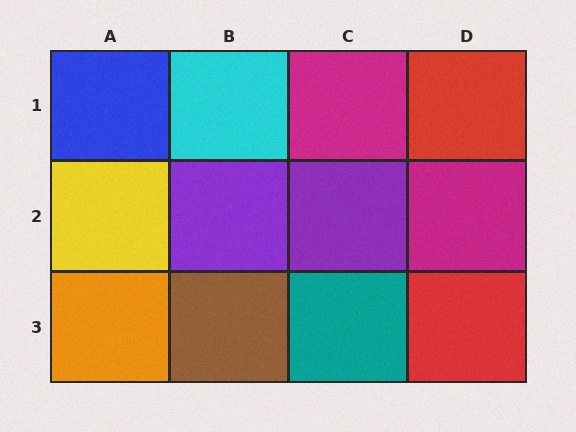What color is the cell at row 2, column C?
Purple.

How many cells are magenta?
2 cells are magenta.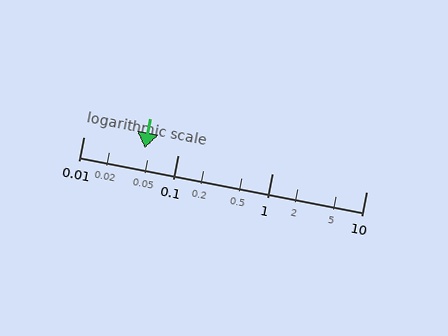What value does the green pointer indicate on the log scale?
The pointer indicates approximately 0.045.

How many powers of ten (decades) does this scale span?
The scale spans 3 decades, from 0.01 to 10.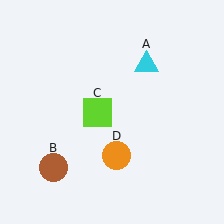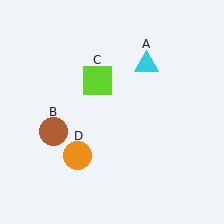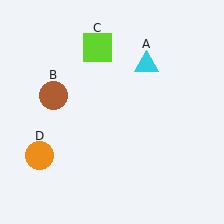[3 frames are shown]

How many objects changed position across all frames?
3 objects changed position: brown circle (object B), lime square (object C), orange circle (object D).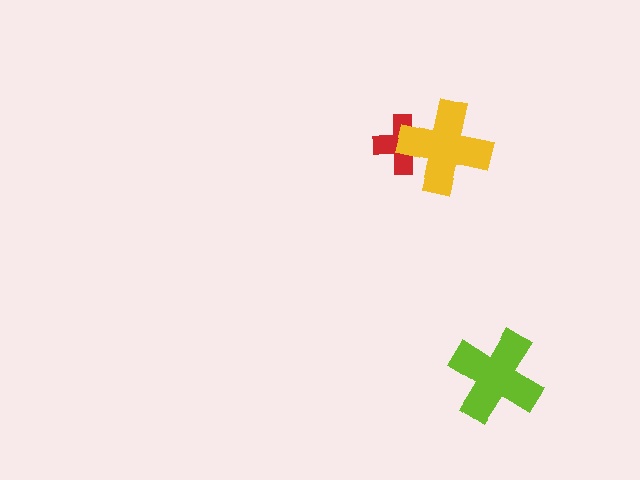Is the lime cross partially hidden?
No, no other shape covers it.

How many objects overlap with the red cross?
1 object overlaps with the red cross.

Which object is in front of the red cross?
The yellow cross is in front of the red cross.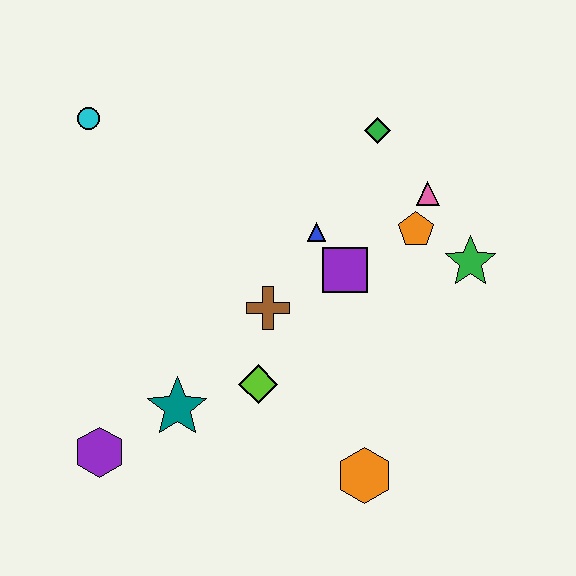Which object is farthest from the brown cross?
The cyan circle is farthest from the brown cross.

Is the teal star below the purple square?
Yes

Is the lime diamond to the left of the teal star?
No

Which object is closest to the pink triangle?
The orange pentagon is closest to the pink triangle.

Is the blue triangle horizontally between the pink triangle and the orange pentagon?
No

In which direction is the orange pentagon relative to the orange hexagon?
The orange pentagon is above the orange hexagon.